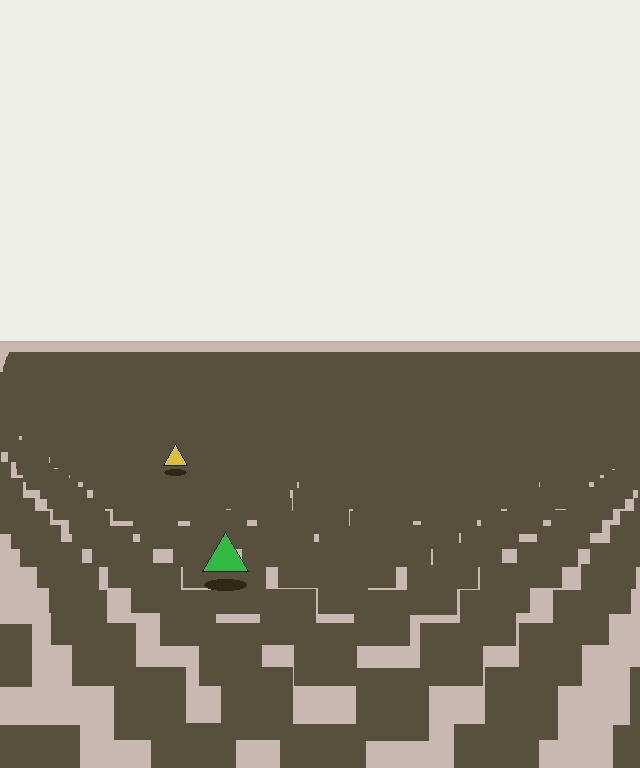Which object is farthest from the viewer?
The yellow triangle is farthest from the viewer. It appears smaller and the ground texture around it is denser.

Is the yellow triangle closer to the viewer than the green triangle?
No. The green triangle is closer — you can tell from the texture gradient: the ground texture is coarser near it.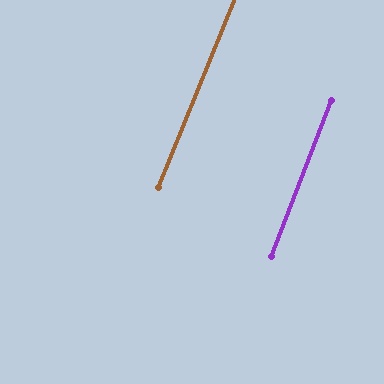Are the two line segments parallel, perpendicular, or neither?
Parallel — their directions differ by only 0.9°.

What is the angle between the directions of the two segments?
Approximately 1 degree.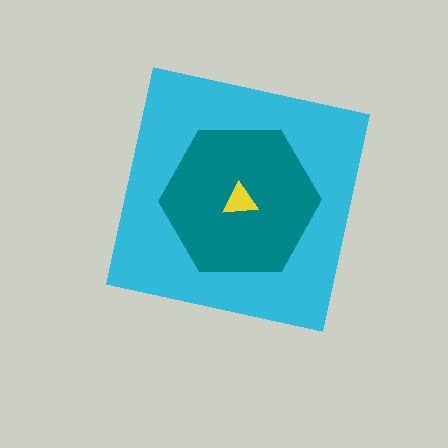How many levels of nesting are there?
3.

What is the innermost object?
The yellow triangle.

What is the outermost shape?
The cyan square.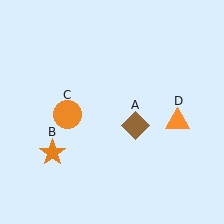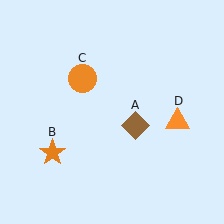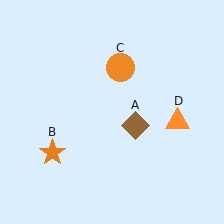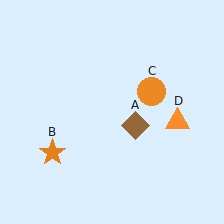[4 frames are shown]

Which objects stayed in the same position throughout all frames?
Brown diamond (object A) and orange star (object B) and orange triangle (object D) remained stationary.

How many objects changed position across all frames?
1 object changed position: orange circle (object C).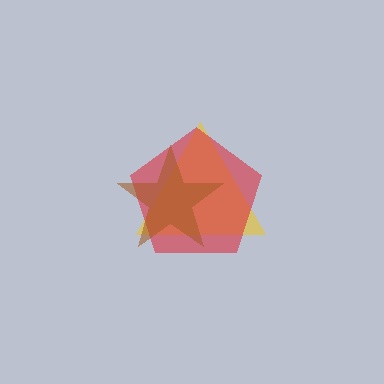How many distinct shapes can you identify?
There are 3 distinct shapes: a yellow triangle, a red pentagon, a brown star.